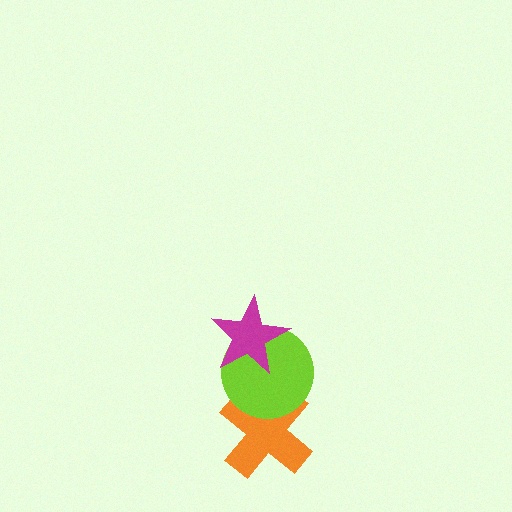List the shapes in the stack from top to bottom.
From top to bottom: the magenta star, the lime circle, the orange cross.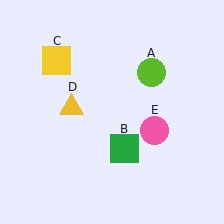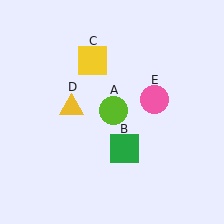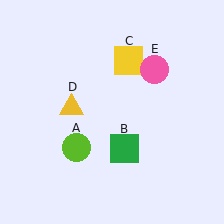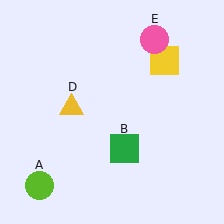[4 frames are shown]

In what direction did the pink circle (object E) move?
The pink circle (object E) moved up.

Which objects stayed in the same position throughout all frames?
Green square (object B) and yellow triangle (object D) remained stationary.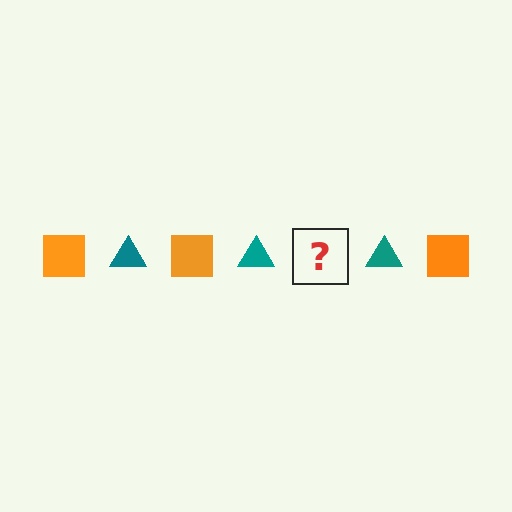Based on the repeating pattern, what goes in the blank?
The blank should be an orange square.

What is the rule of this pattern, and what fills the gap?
The rule is that the pattern alternates between orange square and teal triangle. The gap should be filled with an orange square.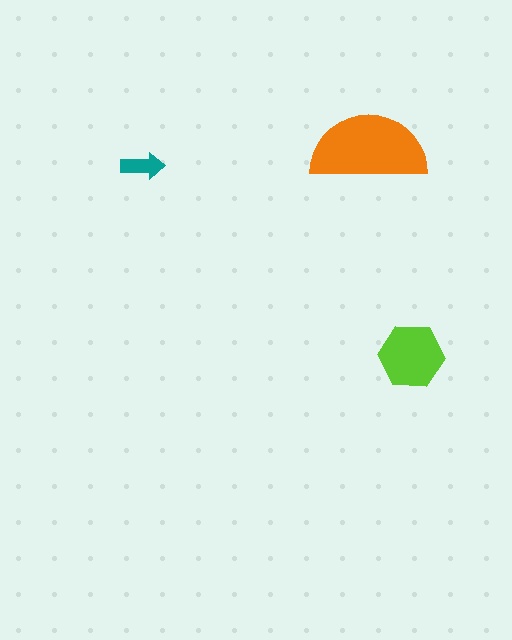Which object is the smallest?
The teal arrow.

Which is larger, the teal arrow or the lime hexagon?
The lime hexagon.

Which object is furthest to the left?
The teal arrow is leftmost.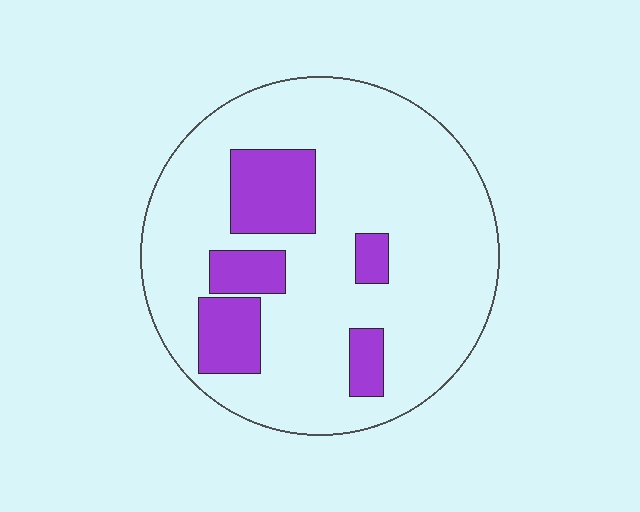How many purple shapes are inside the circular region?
5.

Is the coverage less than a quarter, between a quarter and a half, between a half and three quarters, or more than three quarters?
Less than a quarter.